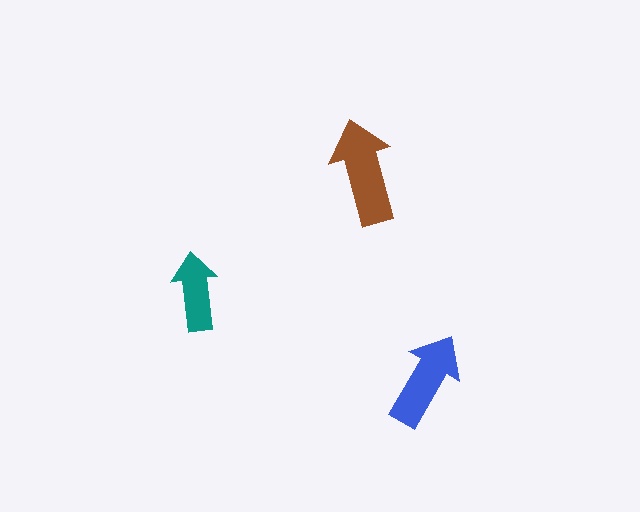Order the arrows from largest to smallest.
the brown one, the blue one, the teal one.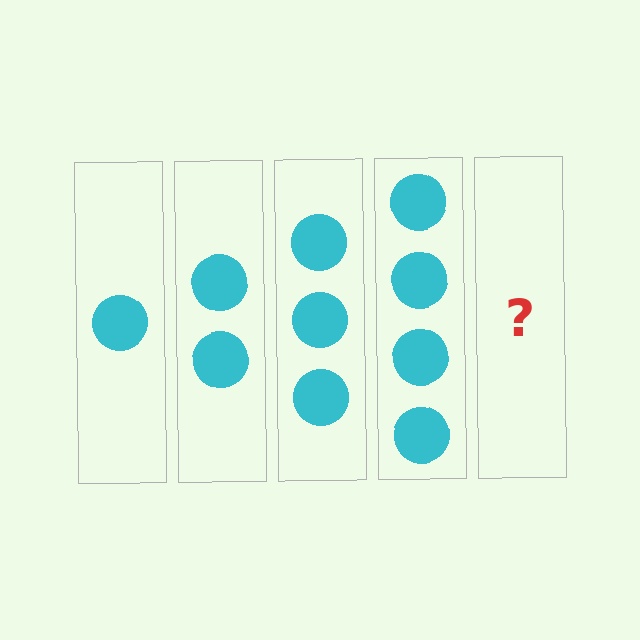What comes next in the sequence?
The next element should be 5 circles.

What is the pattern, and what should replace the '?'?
The pattern is that each step adds one more circle. The '?' should be 5 circles.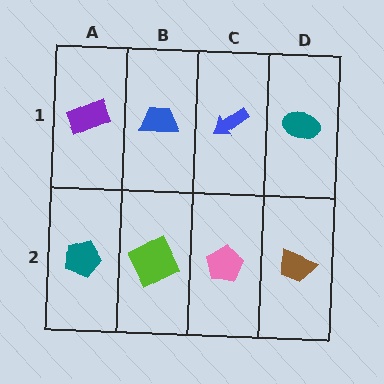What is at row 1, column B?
A blue trapezoid.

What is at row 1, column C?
A blue arrow.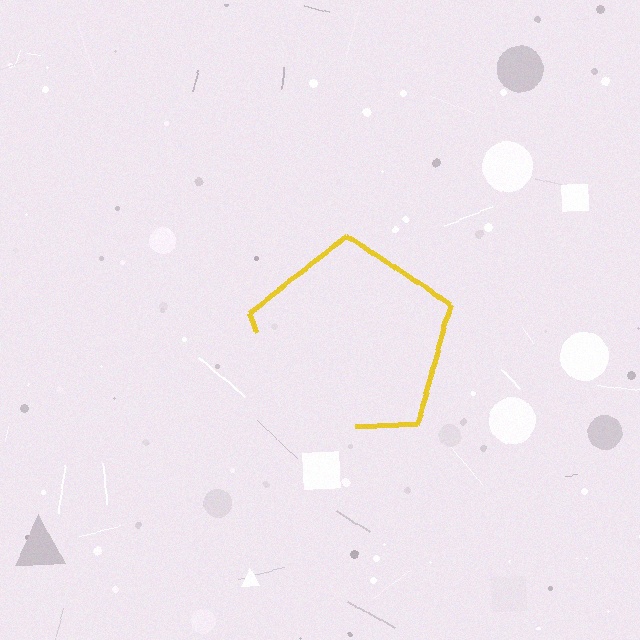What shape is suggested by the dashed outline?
The dashed outline suggests a pentagon.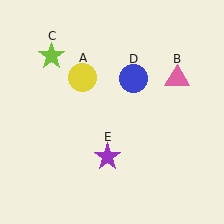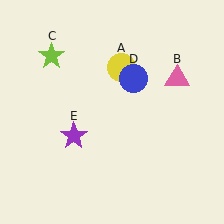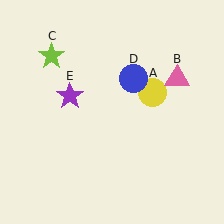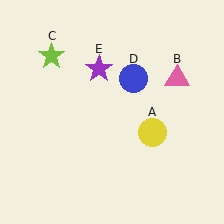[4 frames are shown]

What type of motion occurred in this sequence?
The yellow circle (object A), purple star (object E) rotated clockwise around the center of the scene.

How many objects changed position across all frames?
2 objects changed position: yellow circle (object A), purple star (object E).